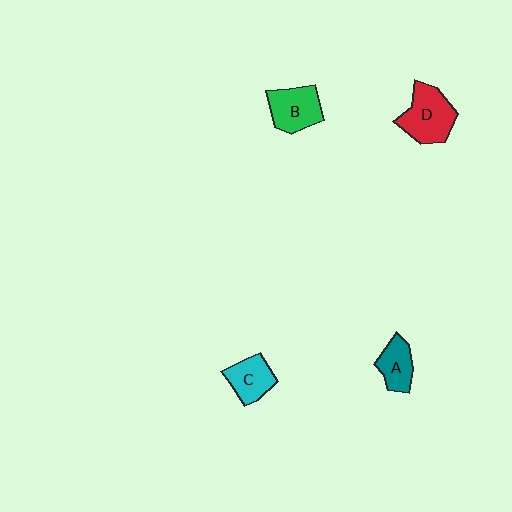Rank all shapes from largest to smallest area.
From largest to smallest: D (red), B (green), C (cyan), A (teal).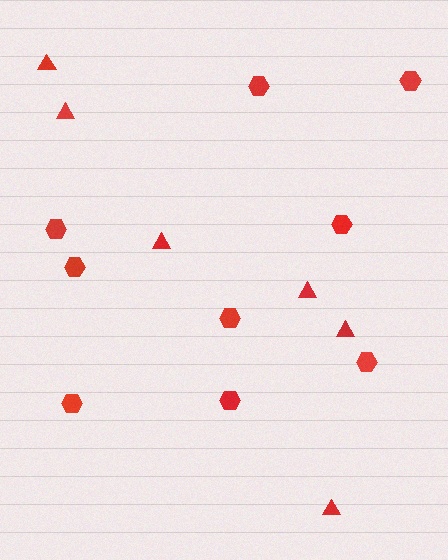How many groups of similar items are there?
There are 2 groups: one group of hexagons (9) and one group of triangles (6).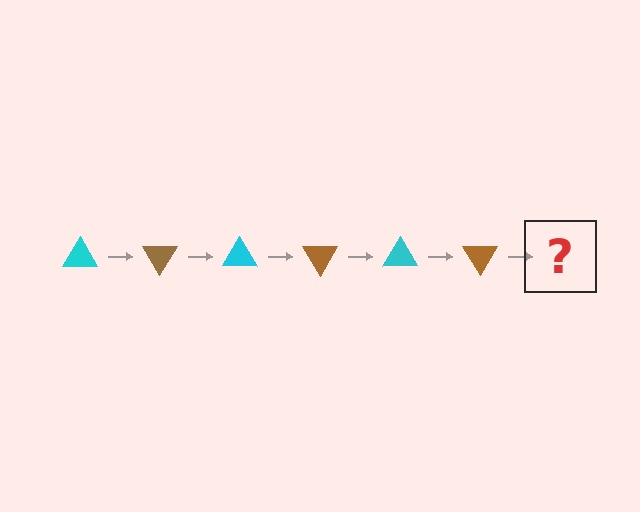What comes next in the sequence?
The next element should be a cyan triangle, rotated 360 degrees from the start.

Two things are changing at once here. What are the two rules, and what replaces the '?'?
The two rules are that it rotates 60 degrees each step and the color cycles through cyan and brown. The '?' should be a cyan triangle, rotated 360 degrees from the start.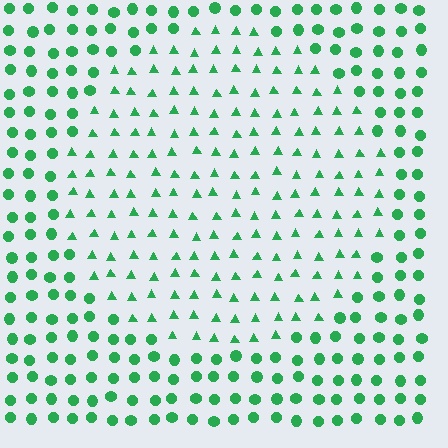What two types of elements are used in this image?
The image uses triangles inside the circle region and circles outside it.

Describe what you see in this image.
The image is filled with small green elements arranged in a uniform grid. A circle-shaped region contains triangles, while the surrounding area contains circles. The boundary is defined purely by the change in element shape.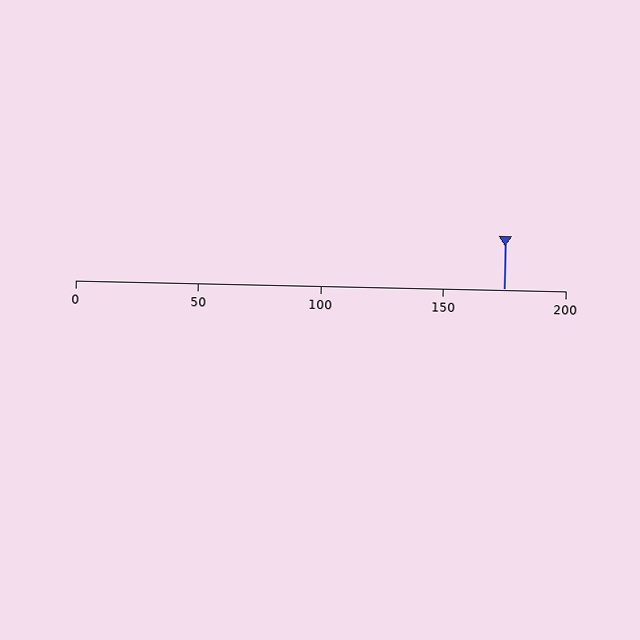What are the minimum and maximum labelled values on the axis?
The axis runs from 0 to 200.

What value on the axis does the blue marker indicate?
The marker indicates approximately 175.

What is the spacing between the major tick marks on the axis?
The major ticks are spaced 50 apart.